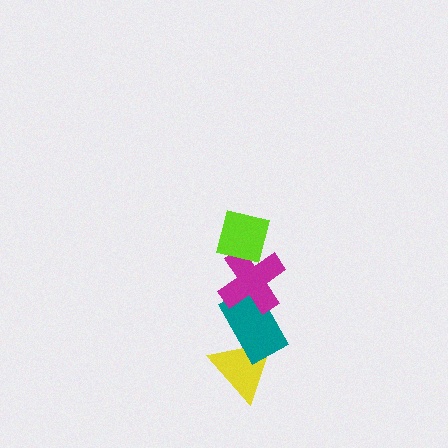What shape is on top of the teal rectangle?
The magenta cross is on top of the teal rectangle.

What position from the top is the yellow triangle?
The yellow triangle is 4th from the top.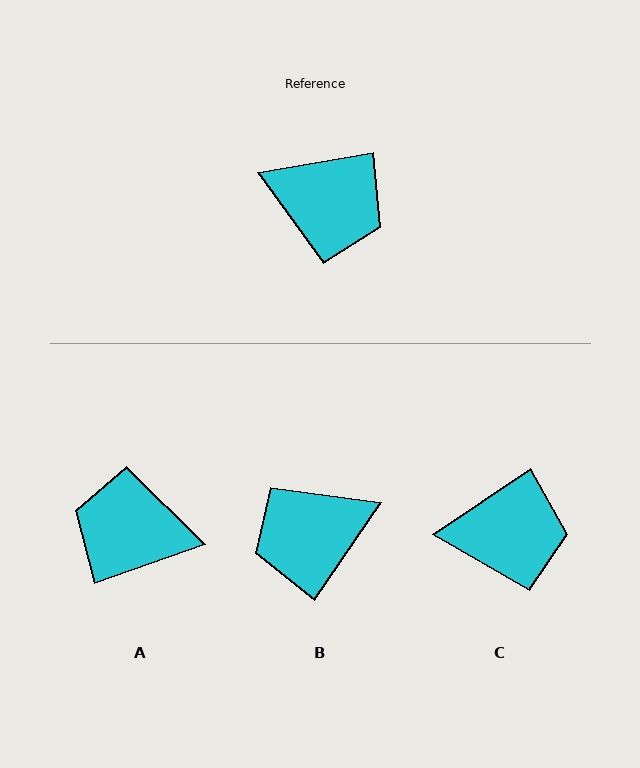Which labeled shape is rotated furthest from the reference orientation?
A, about 171 degrees away.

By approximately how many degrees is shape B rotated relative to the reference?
Approximately 134 degrees clockwise.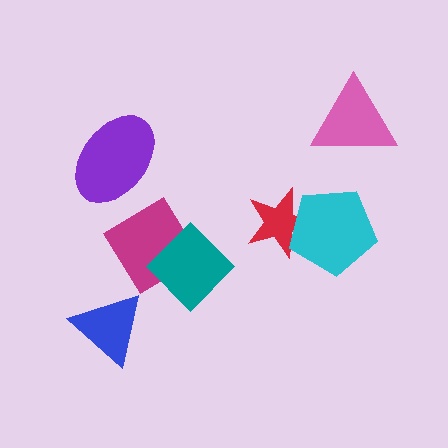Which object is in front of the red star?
The cyan pentagon is in front of the red star.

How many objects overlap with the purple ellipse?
0 objects overlap with the purple ellipse.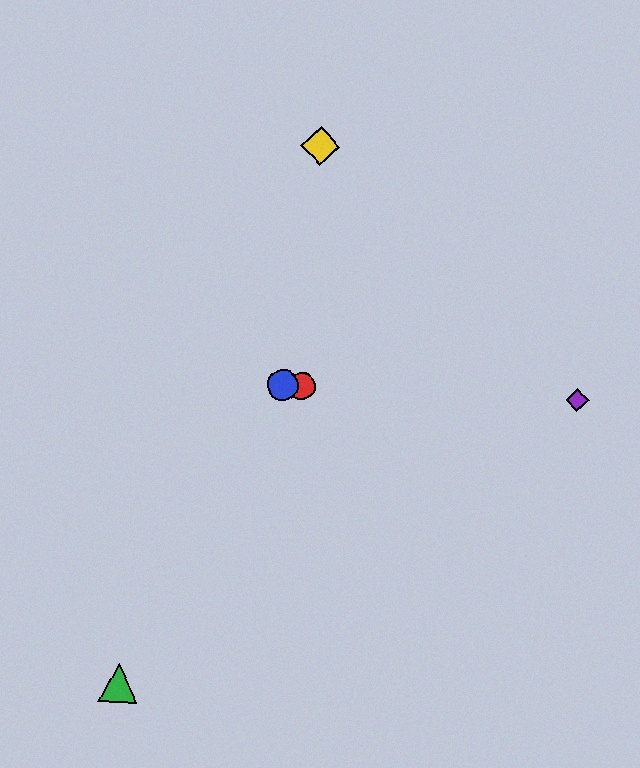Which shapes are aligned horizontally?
The red circle, the blue circle, the purple diamond are aligned horizontally.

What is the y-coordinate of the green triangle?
The green triangle is at y≈683.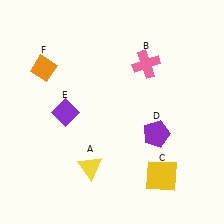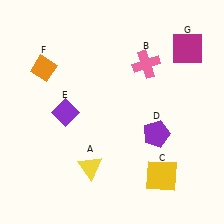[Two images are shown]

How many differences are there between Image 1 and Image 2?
There is 1 difference between the two images.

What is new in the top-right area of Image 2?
A magenta square (G) was added in the top-right area of Image 2.